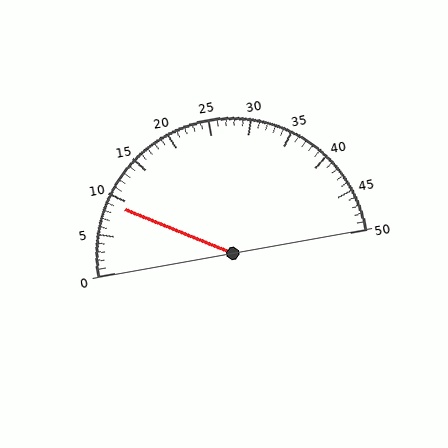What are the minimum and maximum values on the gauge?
The gauge ranges from 0 to 50.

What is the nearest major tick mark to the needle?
The nearest major tick mark is 10.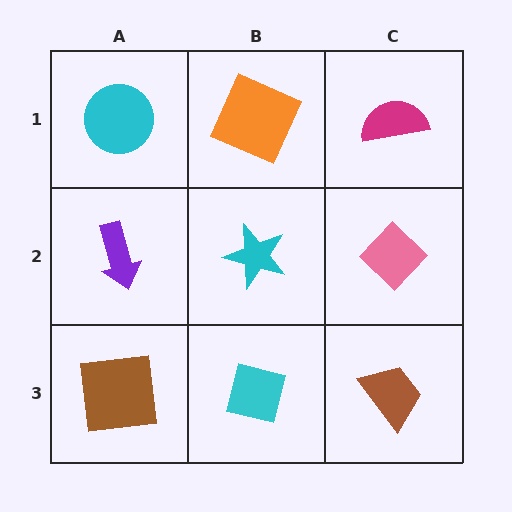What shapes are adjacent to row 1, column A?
A purple arrow (row 2, column A), an orange square (row 1, column B).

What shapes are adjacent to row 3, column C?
A pink diamond (row 2, column C), a cyan square (row 3, column B).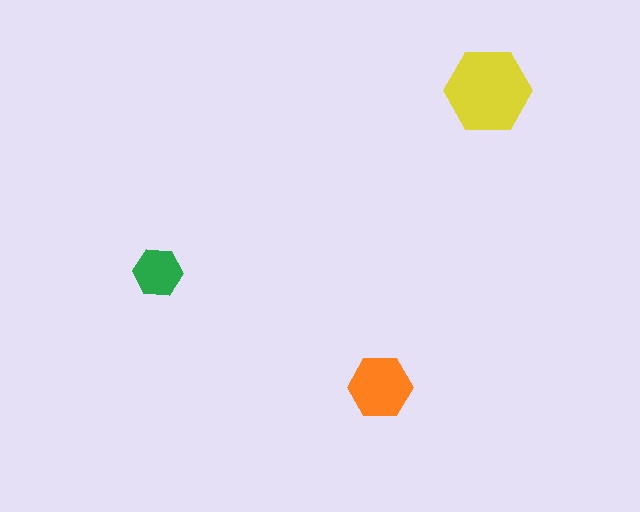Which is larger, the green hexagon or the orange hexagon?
The orange one.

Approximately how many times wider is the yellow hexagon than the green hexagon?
About 2 times wider.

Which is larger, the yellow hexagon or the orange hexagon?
The yellow one.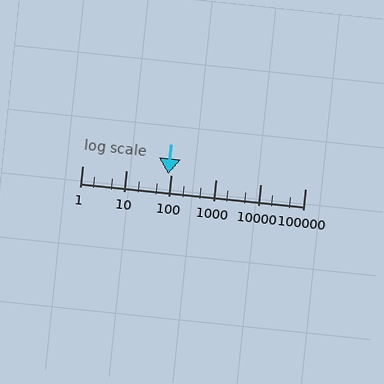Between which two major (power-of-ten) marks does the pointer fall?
The pointer is between 10 and 100.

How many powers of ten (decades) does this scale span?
The scale spans 5 decades, from 1 to 100000.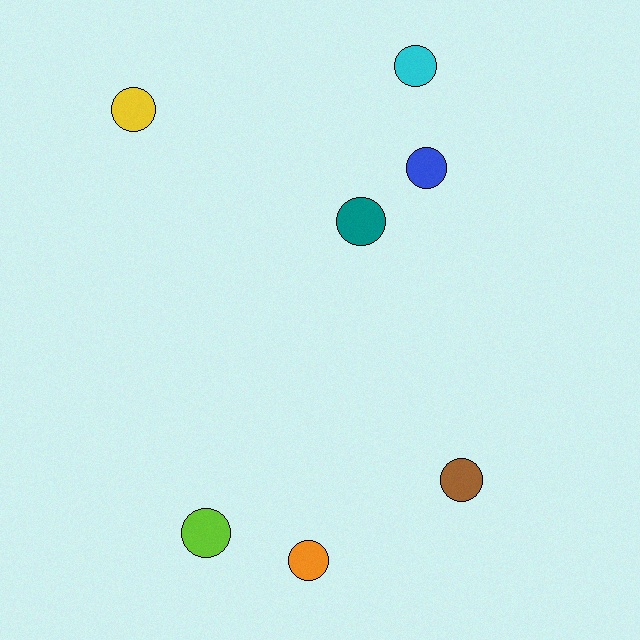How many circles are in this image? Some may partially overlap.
There are 7 circles.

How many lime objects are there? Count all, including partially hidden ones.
There is 1 lime object.